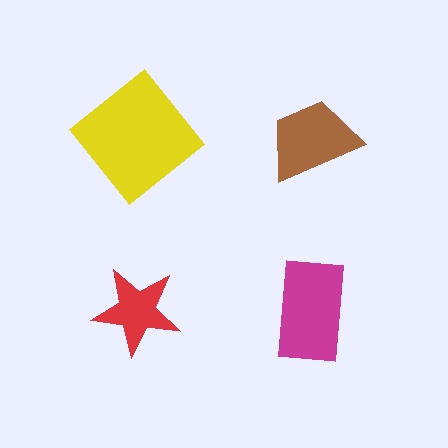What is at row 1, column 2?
A brown trapezoid.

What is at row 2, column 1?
A red star.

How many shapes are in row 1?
2 shapes.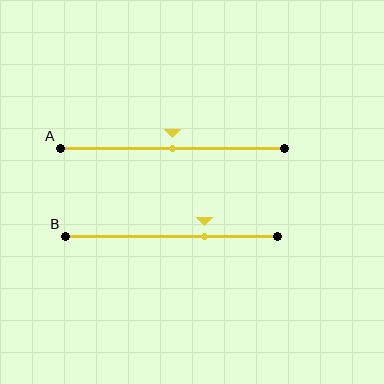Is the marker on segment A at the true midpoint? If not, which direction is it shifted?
Yes, the marker on segment A is at the true midpoint.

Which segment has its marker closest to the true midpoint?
Segment A has its marker closest to the true midpoint.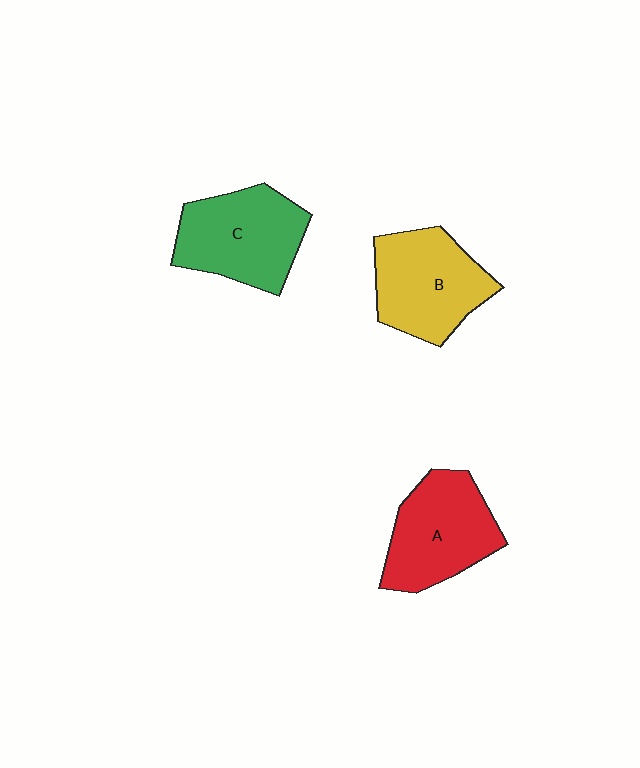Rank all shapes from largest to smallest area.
From largest to smallest: C (green), B (yellow), A (red).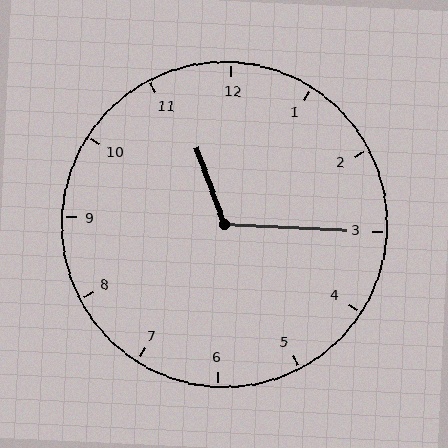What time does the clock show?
11:15.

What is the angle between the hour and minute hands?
Approximately 112 degrees.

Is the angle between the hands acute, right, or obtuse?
It is obtuse.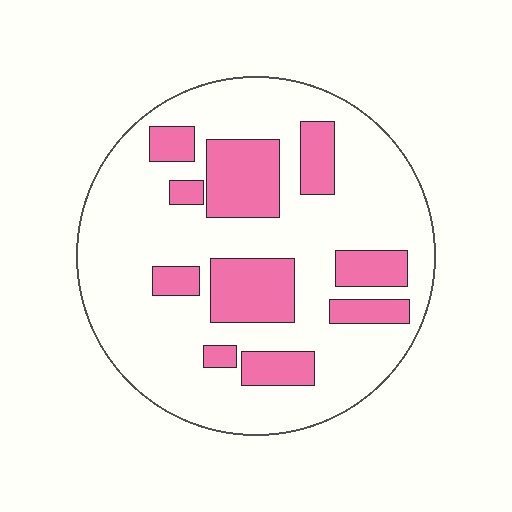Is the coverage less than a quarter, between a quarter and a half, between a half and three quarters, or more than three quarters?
Between a quarter and a half.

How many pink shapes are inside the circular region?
10.